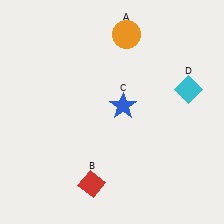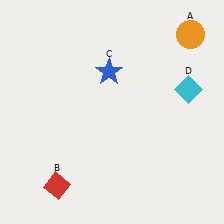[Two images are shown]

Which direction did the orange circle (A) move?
The orange circle (A) moved right.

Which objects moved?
The objects that moved are: the orange circle (A), the red diamond (B), the blue star (C).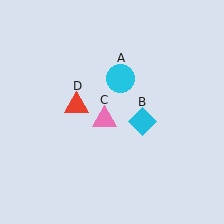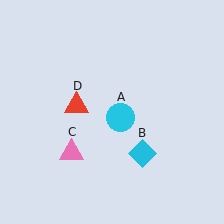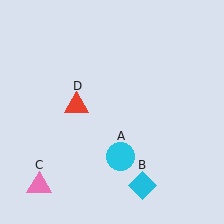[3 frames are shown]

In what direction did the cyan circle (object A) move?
The cyan circle (object A) moved down.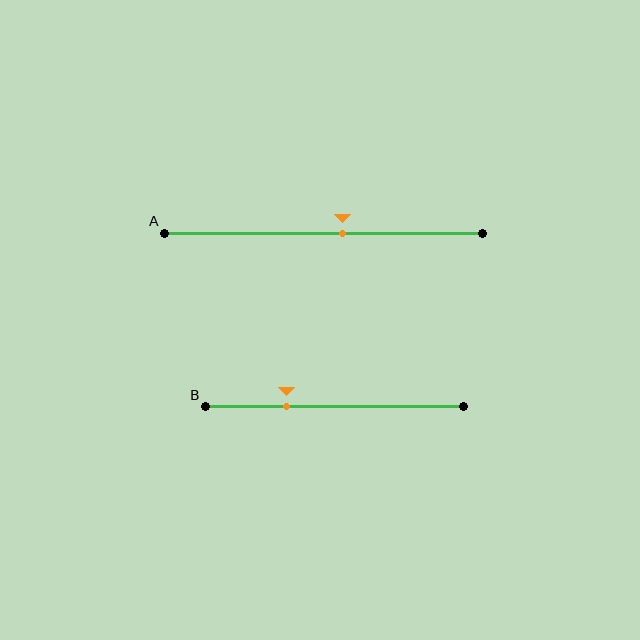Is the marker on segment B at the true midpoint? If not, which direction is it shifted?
No, the marker on segment B is shifted to the left by about 19% of the segment length.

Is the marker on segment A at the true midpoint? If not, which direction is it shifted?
No, the marker on segment A is shifted to the right by about 6% of the segment length.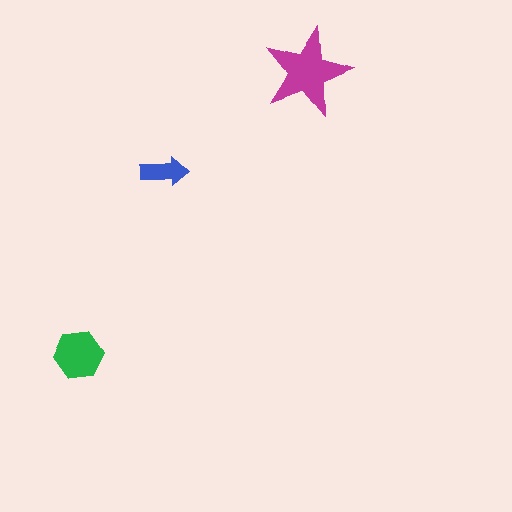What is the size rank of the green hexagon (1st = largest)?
2nd.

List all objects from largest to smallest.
The magenta star, the green hexagon, the blue arrow.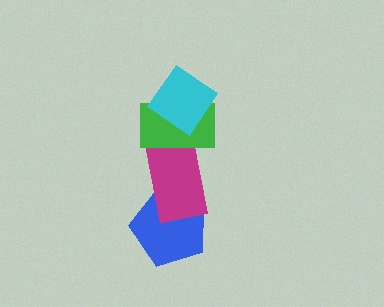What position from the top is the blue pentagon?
The blue pentagon is 4th from the top.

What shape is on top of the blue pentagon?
The magenta rectangle is on top of the blue pentagon.